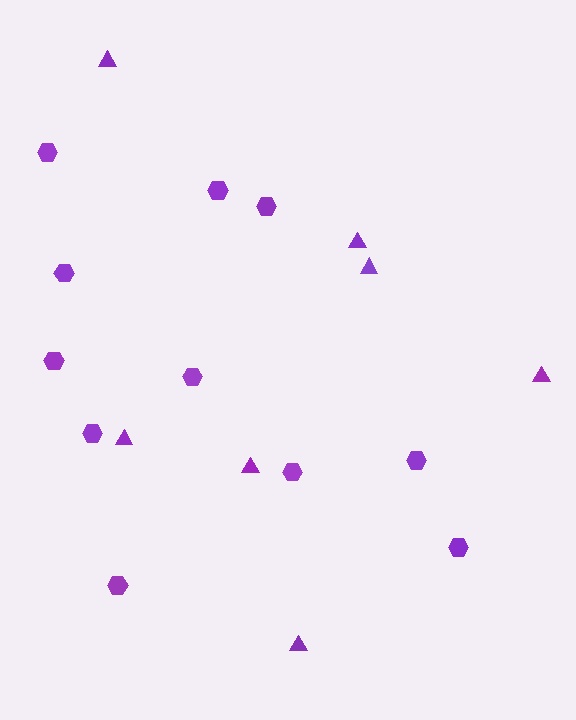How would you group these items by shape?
There are 2 groups: one group of hexagons (11) and one group of triangles (7).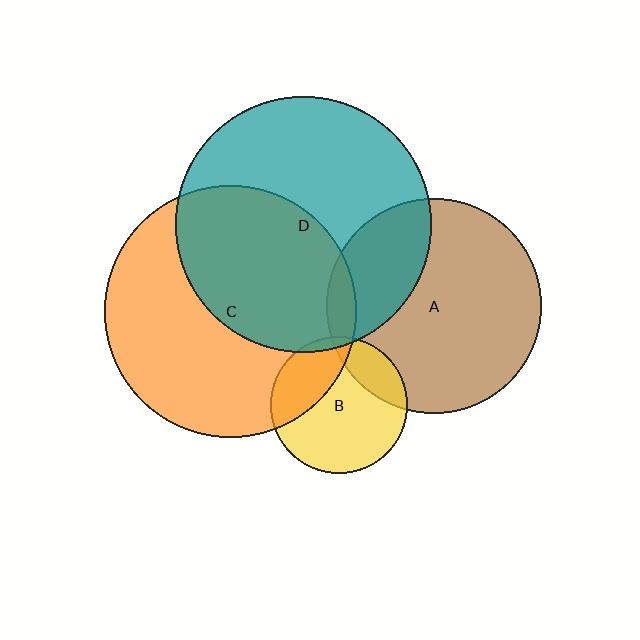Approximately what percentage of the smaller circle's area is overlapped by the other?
Approximately 30%.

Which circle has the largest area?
Circle D (teal).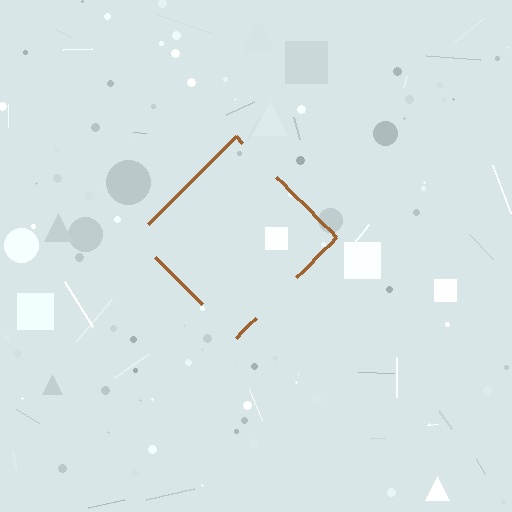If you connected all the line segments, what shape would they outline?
They would outline a diamond.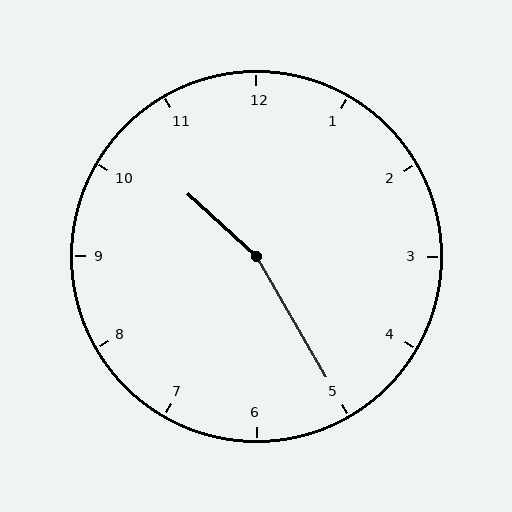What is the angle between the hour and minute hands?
Approximately 162 degrees.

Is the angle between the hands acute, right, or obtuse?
It is obtuse.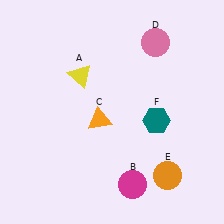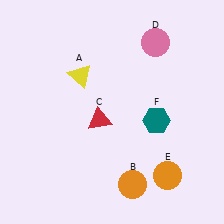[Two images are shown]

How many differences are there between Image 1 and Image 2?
There are 2 differences between the two images.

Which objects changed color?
B changed from magenta to orange. C changed from orange to red.